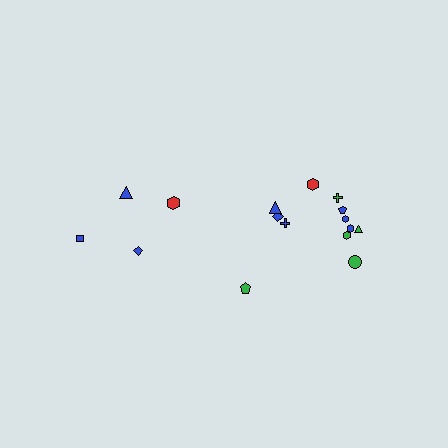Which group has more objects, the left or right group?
The right group.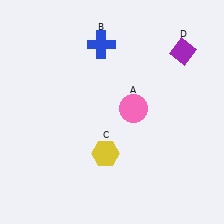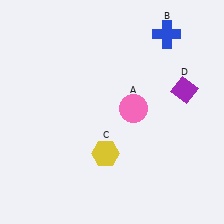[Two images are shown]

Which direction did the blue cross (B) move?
The blue cross (B) moved right.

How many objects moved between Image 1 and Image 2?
2 objects moved between the two images.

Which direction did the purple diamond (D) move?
The purple diamond (D) moved down.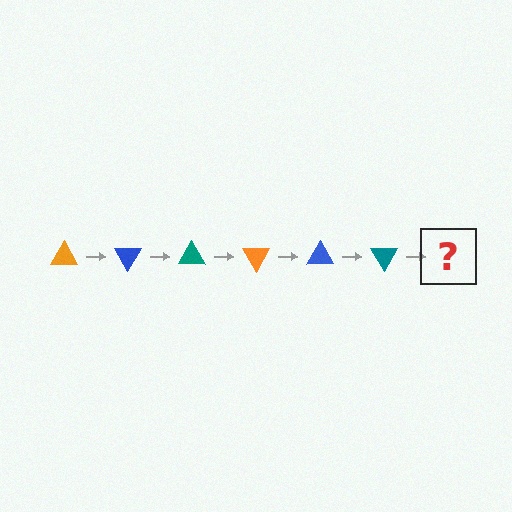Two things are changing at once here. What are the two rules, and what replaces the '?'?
The two rules are that it rotates 60 degrees each step and the color cycles through orange, blue, and teal. The '?' should be an orange triangle, rotated 360 degrees from the start.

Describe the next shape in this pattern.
It should be an orange triangle, rotated 360 degrees from the start.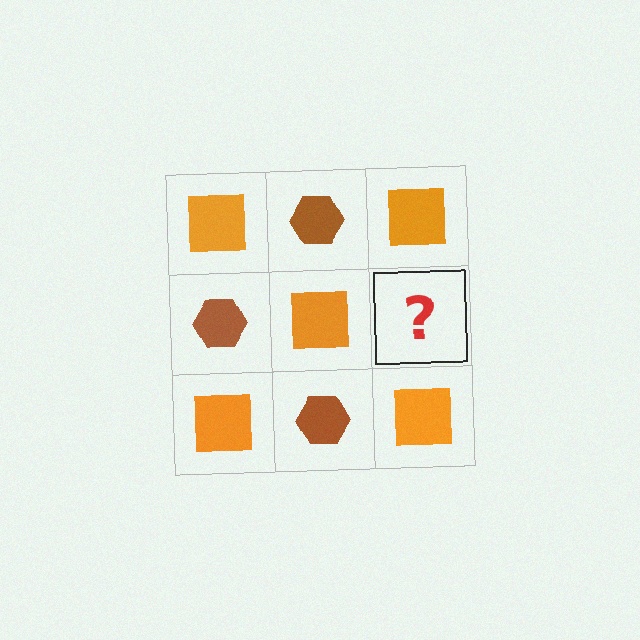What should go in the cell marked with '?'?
The missing cell should contain a brown hexagon.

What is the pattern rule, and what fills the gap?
The rule is that it alternates orange square and brown hexagon in a checkerboard pattern. The gap should be filled with a brown hexagon.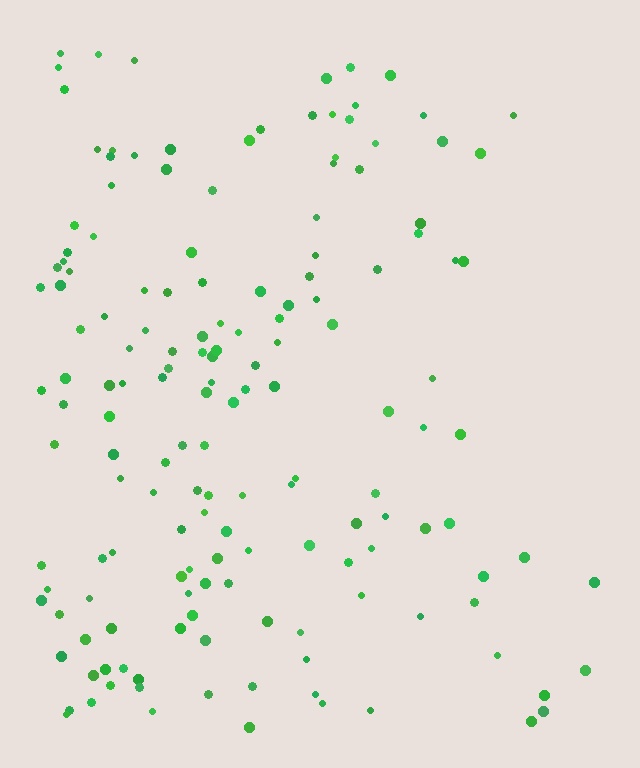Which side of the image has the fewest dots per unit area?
The right.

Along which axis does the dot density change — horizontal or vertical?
Horizontal.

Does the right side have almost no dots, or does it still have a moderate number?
Still a moderate number, just noticeably fewer than the left.